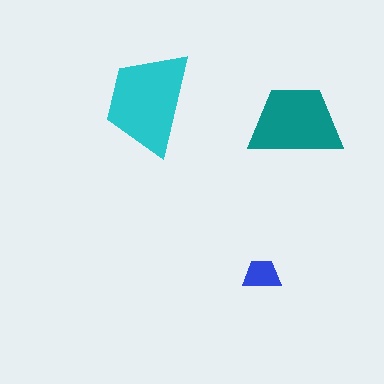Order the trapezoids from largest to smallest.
the cyan one, the teal one, the blue one.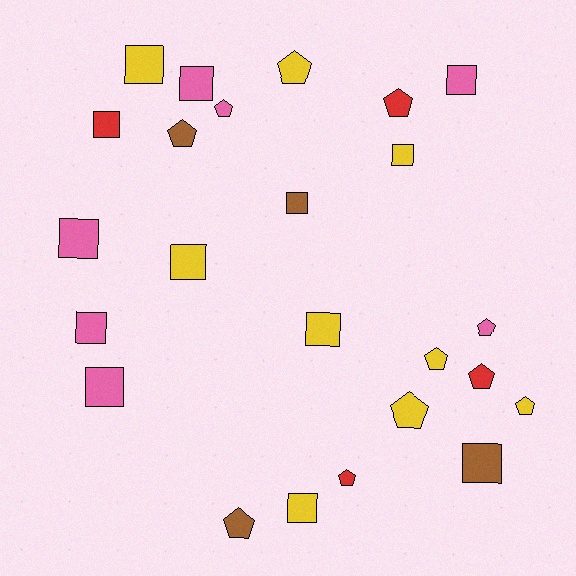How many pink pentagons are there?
There are 2 pink pentagons.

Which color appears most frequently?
Yellow, with 9 objects.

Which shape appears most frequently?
Square, with 13 objects.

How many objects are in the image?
There are 24 objects.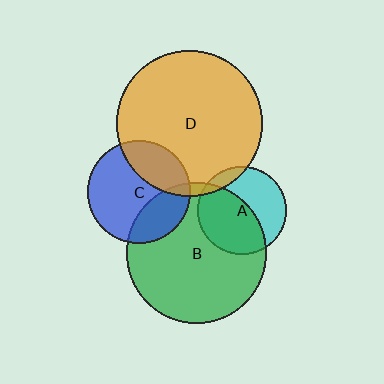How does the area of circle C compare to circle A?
Approximately 1.4 times.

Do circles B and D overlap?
Yes.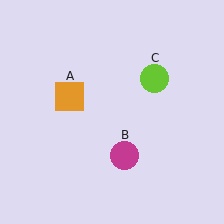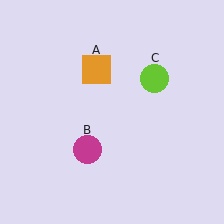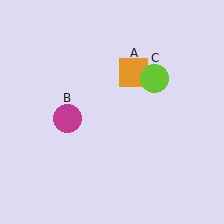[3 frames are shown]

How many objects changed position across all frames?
2 objects changed position: orange square (object A), magenta circle (object B).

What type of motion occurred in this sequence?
The orange square (object A), magenta circle (object B) rotated clockwise around the center of the scene.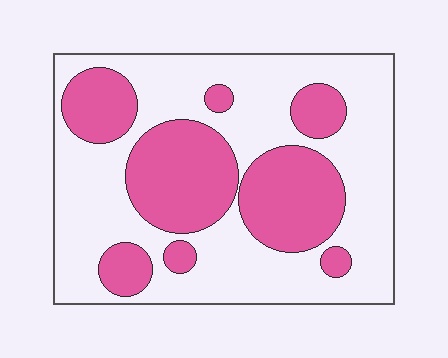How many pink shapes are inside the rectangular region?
8.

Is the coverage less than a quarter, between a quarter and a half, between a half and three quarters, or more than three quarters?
Between a quarter and a half.